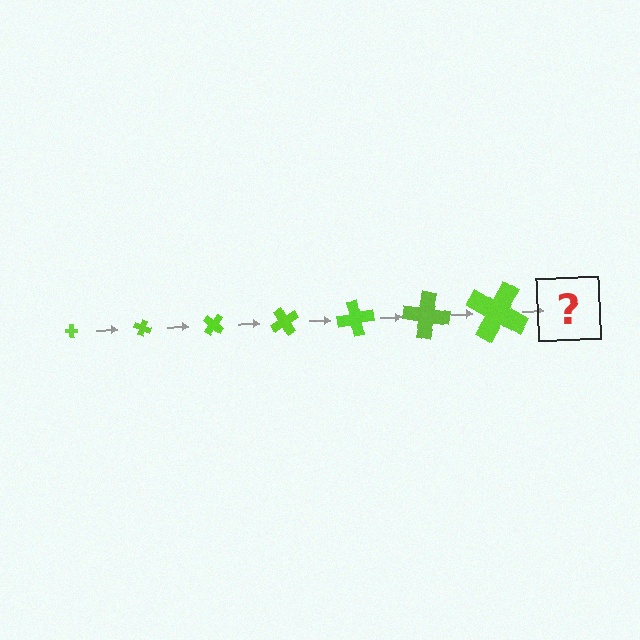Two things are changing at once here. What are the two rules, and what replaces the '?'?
The two rules are that the cross grows larger each step and it rotates 20 degrees each step. The '?' should be a cross, larger than the previous one and rotated 140 degrees from the start.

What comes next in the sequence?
The next element should be a cross, larger than the previous one and rotated 140 degrees from the start.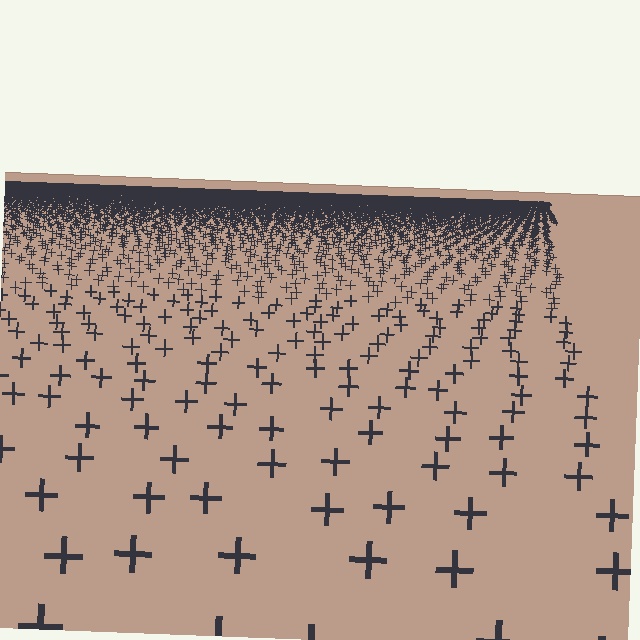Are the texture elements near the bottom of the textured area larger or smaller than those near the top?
Larger. Near the bottom, elements are closer to the viewer and appear at a bigger on-screen size.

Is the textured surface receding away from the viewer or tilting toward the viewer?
The surface is receding away from the viewer. Texture elements get smaller and denser toward the top.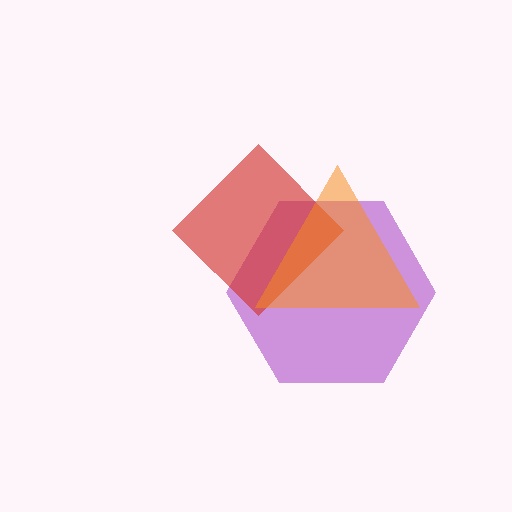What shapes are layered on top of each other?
The layered shapes are: a purple hexagon, a red diamond, an orange triangle.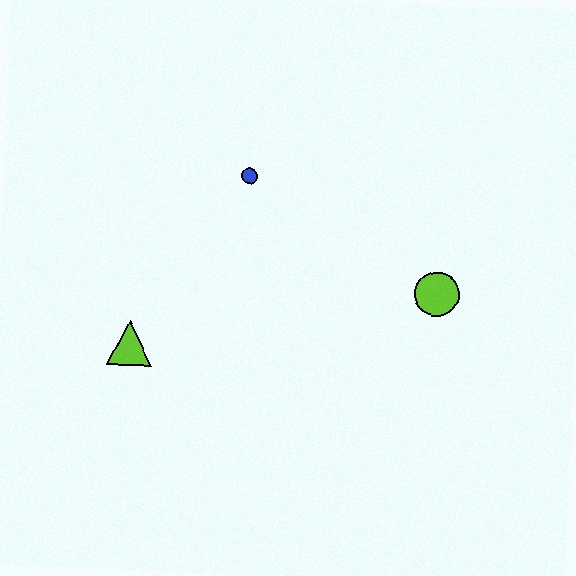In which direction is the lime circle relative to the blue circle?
The lime circle is to the right of the blue circle.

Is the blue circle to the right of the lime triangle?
Yes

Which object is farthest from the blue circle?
The lime circle is farthest from the blue circle.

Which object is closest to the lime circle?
The blue circle is closest to the lime circle.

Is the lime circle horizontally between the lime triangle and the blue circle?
No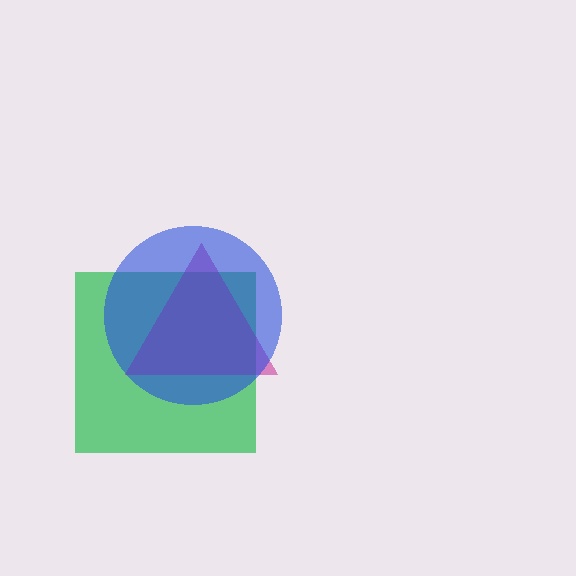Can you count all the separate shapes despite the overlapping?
Yes, there are 3 separate shapes.